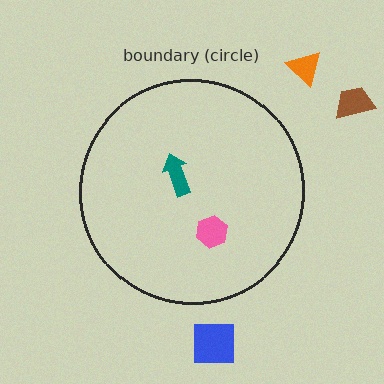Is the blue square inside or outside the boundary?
Outside.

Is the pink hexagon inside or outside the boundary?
Inside.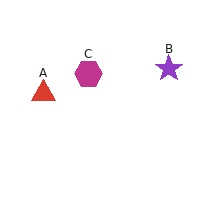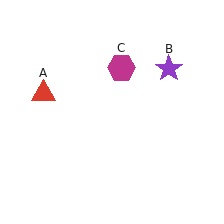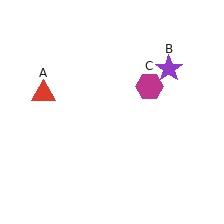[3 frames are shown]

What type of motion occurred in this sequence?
The magenta hexagon (object C) rotated clockwise around the center of the scene.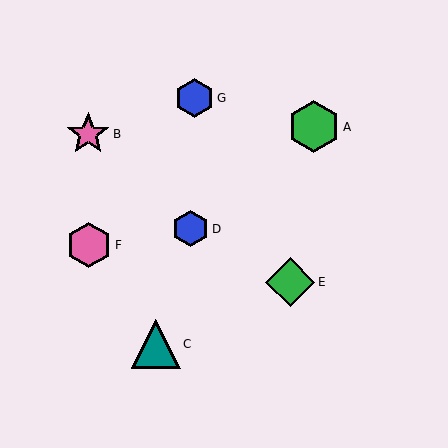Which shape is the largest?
The green hexagon (labeled A) is the largest.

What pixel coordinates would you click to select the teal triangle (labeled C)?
Click at (156, 344) to select the teal triangle C.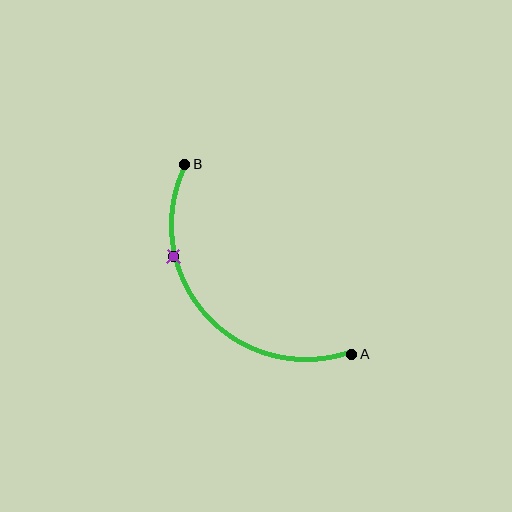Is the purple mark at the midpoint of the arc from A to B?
No. The purple mark lies on the arc but is closer to endpoint B. The arc midpoint would be at the point on the curve equidistant along the arc from both A and B.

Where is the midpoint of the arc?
The arc midpoint is the point on the curve farthest from the straight line joining A and B. It sits below and to the left of that line.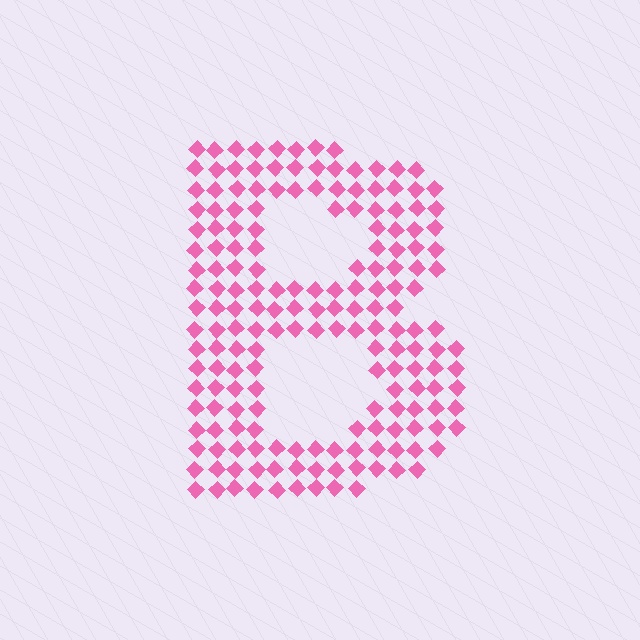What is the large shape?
The large shape is the letter B.